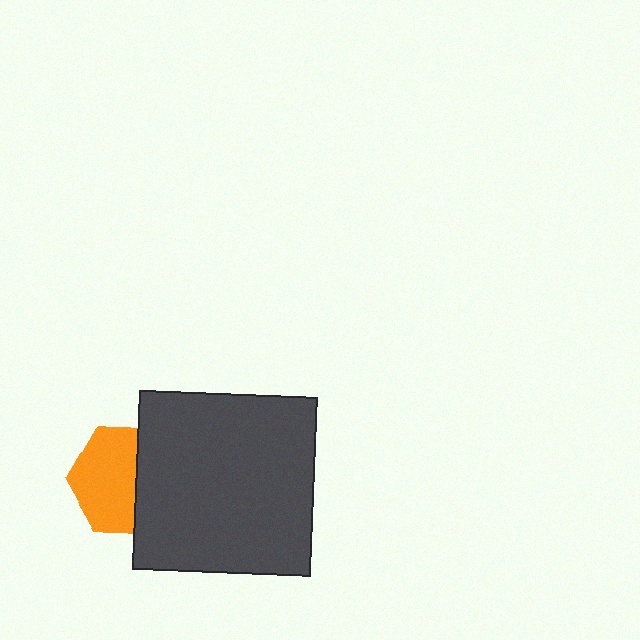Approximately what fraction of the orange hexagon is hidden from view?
Roughly 41% of the orange hexagon is hidden behind the dark gray square.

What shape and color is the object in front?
The object in front is a dark gray square.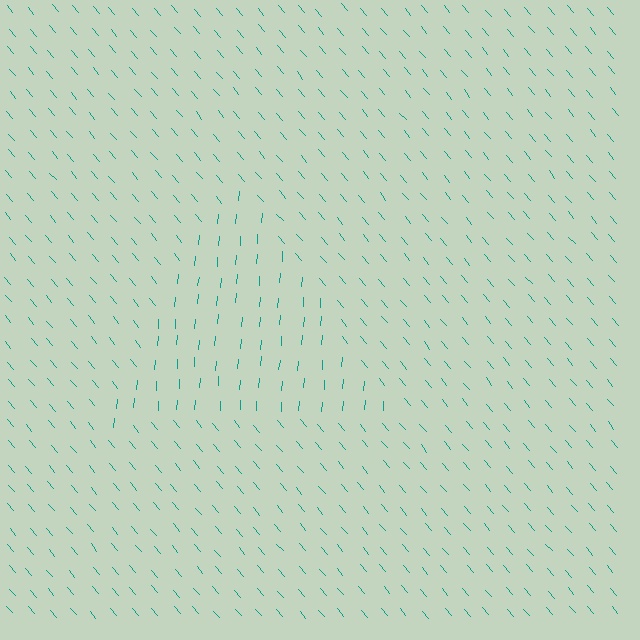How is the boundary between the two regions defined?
The boundary is defined purely by a change in line orientation (approximately 45 degrees difference). All lines are the same color and thickness.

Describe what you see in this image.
The image is filled with small teal line segments. A triangle region in the image has lines oriented differently from the surrounding lines, creating a visible texture boundary.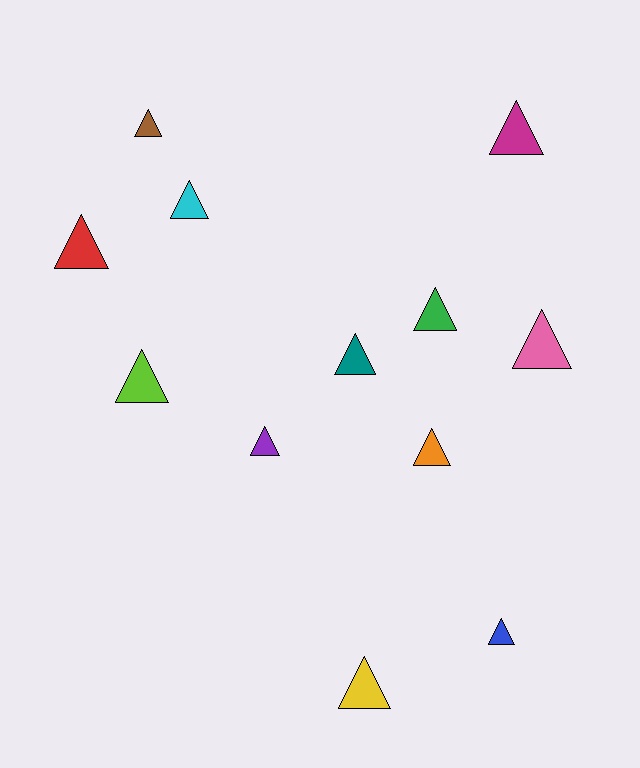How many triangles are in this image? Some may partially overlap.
There are 12 triangles.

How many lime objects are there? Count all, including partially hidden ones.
There is 1 lime object.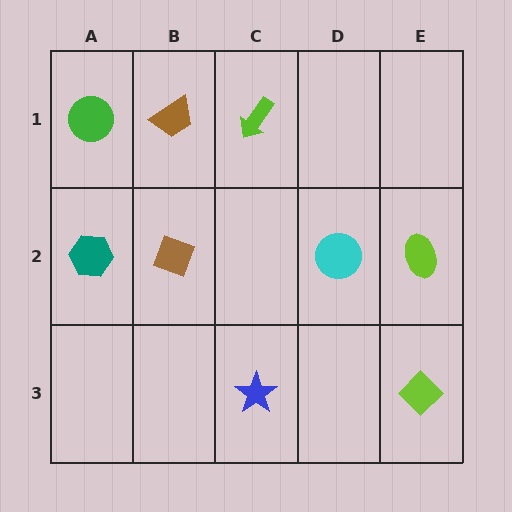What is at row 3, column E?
A lime diamond.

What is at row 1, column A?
A green circle.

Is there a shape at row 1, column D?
No, that cell is empty.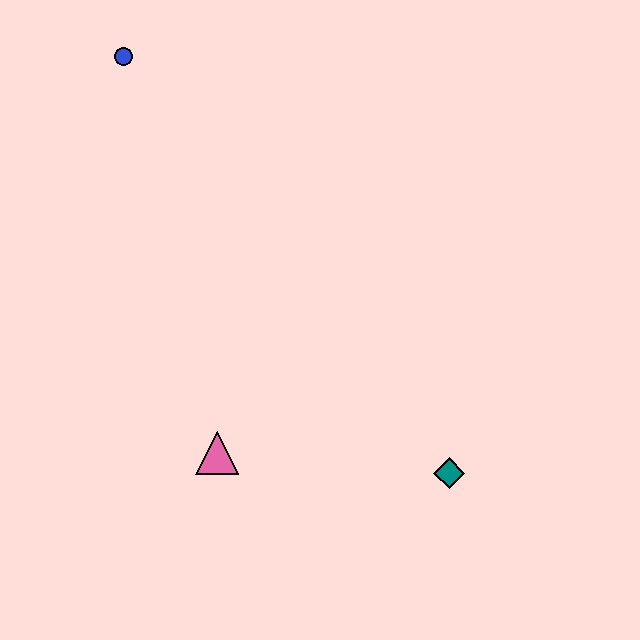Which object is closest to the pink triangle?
The teal diamond is closest to the pink triangle.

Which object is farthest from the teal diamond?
The blue circle is farthest from the teal diamond.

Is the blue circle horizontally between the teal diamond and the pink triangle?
No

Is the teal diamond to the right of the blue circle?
Yes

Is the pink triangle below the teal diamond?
No